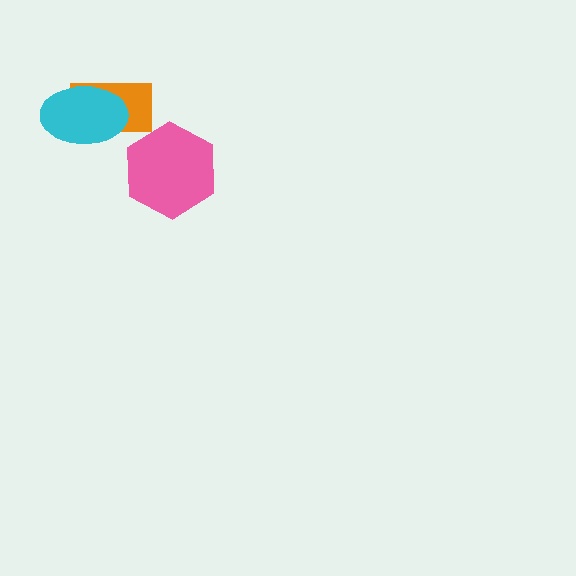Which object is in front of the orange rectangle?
The cyan ellipse is in front of the orange rectangle.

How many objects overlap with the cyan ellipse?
1 object overlaps with the cyan ellipse.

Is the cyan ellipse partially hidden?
No, no other shape covers it.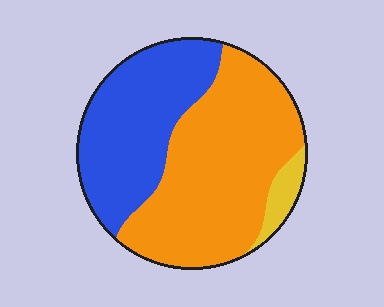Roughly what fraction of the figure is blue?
Blue covers 38% of the figure.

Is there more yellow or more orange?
Orange.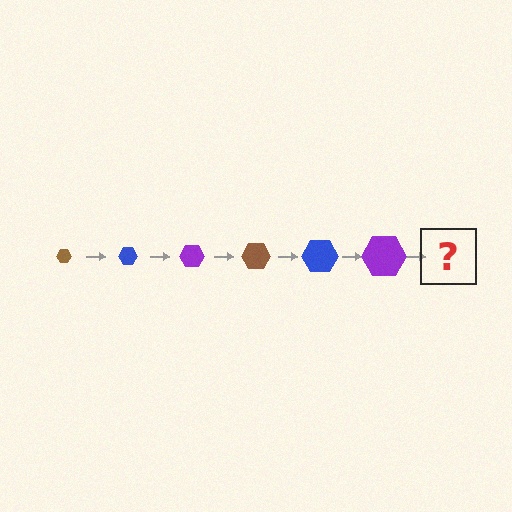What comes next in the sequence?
The next element should be a brown hexagon, larger than the previous one.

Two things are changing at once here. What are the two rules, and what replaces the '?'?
The two rules are that the hexagon grows larger each step and the color cycles through brown, blue, and purple. The '?' should be a brown hexagon, larger than the previous one.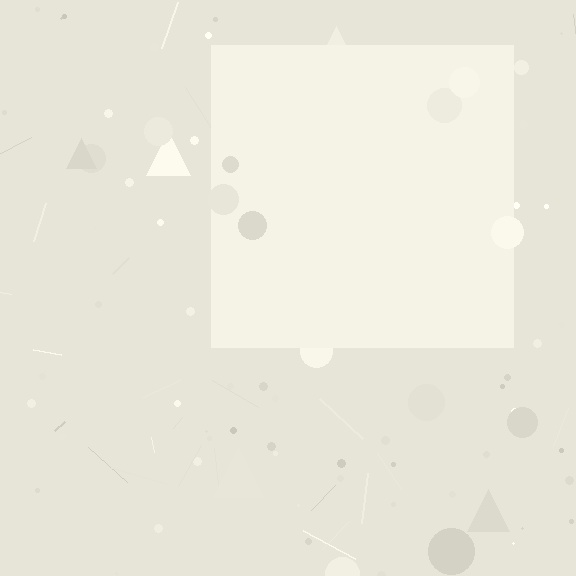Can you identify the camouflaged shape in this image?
The camouflaged shape is a square.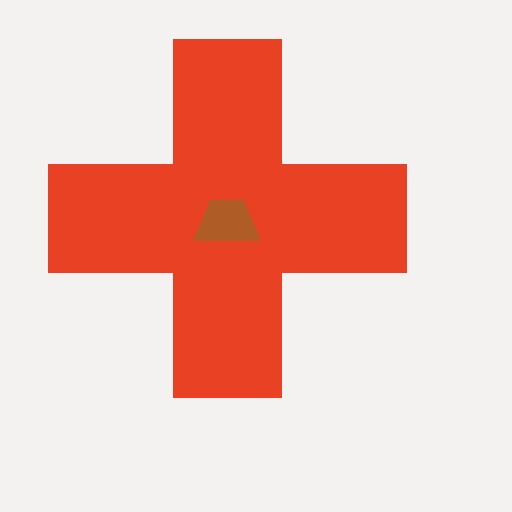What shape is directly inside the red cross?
The brown trapezoid.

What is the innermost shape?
The brown trapezoid.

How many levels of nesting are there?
2.